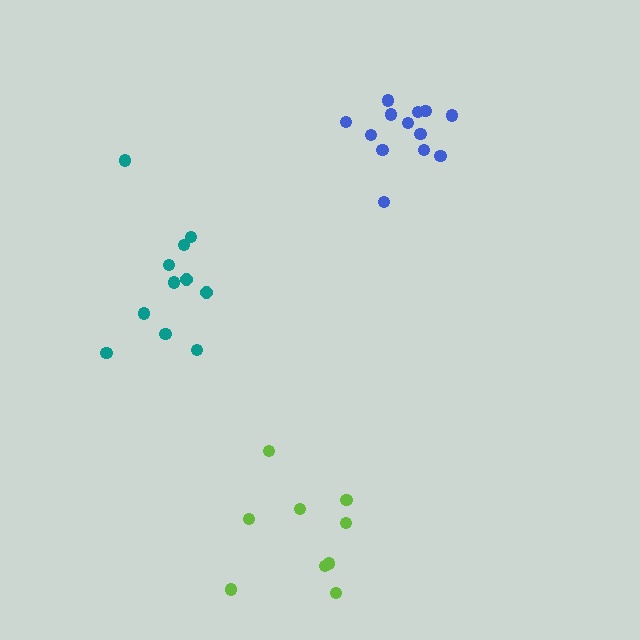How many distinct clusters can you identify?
There are 3 distinct clusters.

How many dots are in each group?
Group 1: 13 dots, Group 2: 9 dots, Group 3: 11 dots (33 total).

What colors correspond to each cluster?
The clusters are colored: blue, lime, teal.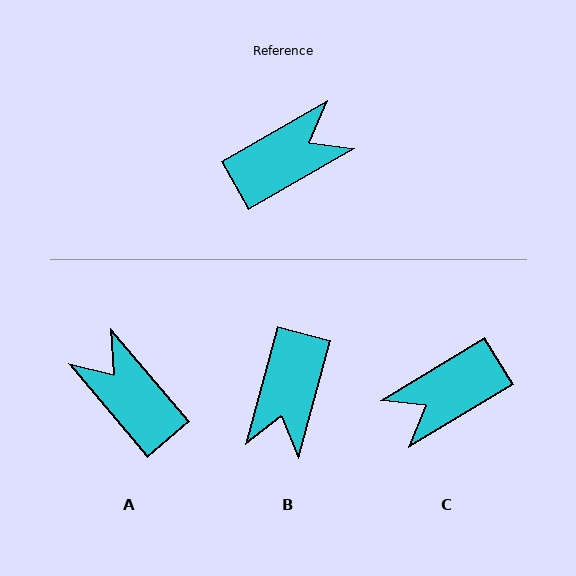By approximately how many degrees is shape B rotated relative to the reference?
Approximately 135 degrees clockwise.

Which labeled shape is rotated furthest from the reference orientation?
C, about 179 degrees away.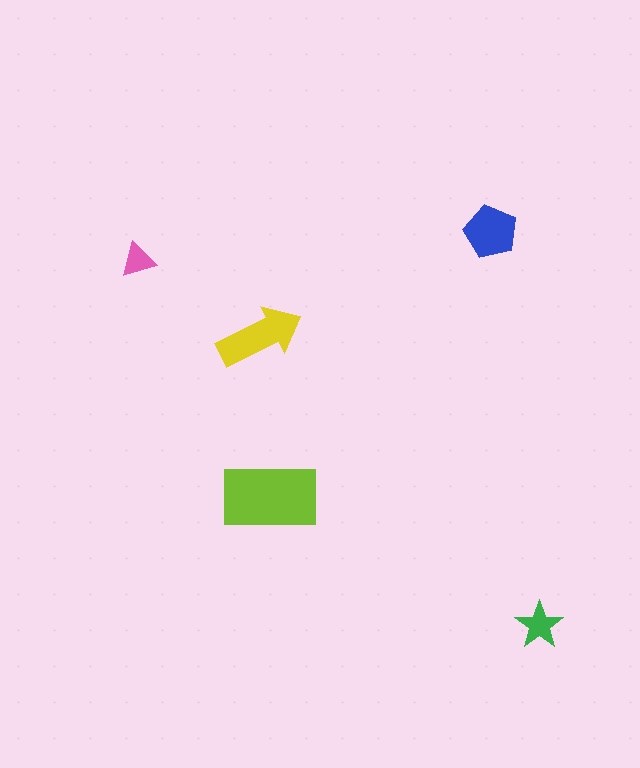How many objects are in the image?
There are 5 objects in the image.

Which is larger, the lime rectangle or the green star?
The lime rectangle.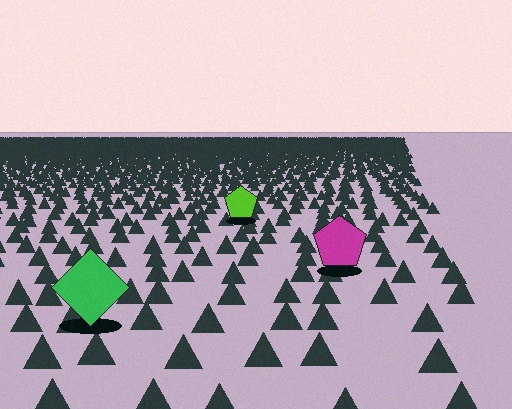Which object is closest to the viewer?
The green diamond is closest. The texture marks near it are larger and more spread out.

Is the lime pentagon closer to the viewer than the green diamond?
No. The green diamond is closer — you can tell from the texture gradient: the ground texture is coarser near it.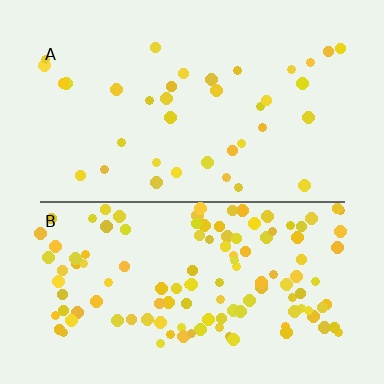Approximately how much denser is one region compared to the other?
Approximately 3.3× — region B over region A.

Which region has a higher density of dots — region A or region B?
B (the bottom).